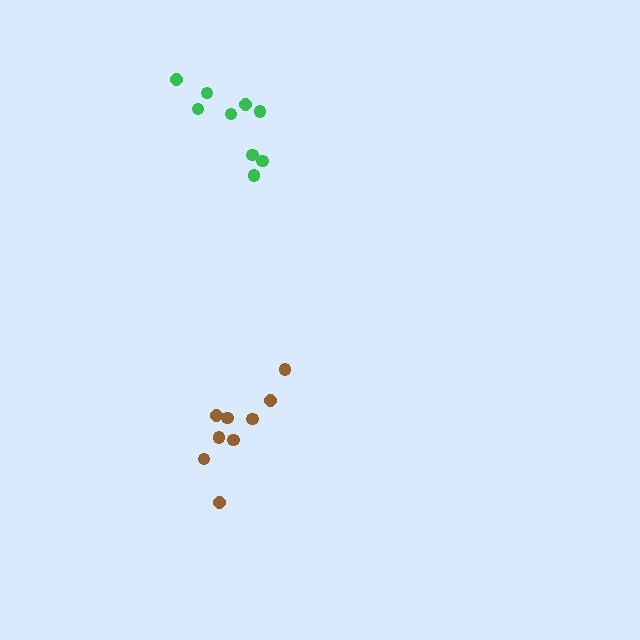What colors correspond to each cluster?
The clusters are colored: green, brown.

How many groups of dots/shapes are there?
There are 2 groups.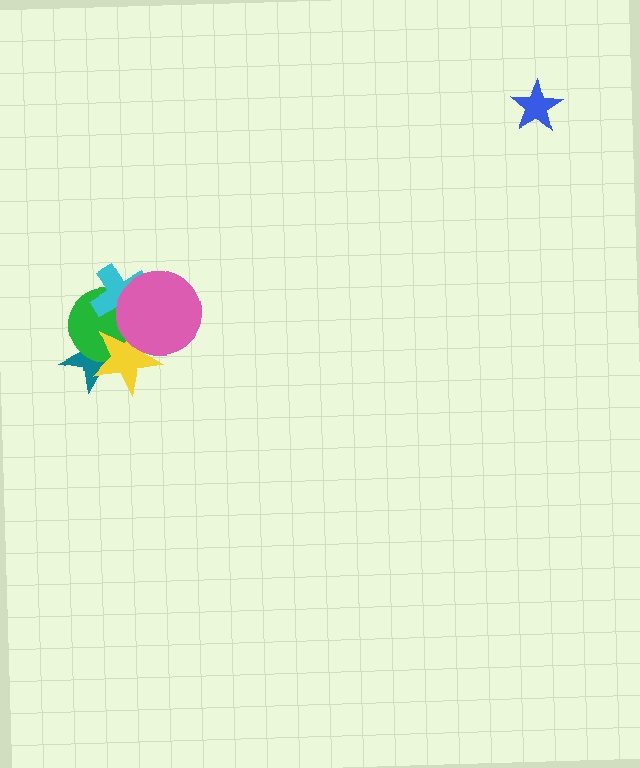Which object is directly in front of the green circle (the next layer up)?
The yellow star is directly in front of the green circle.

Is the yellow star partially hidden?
Yes, it is partially covered by another shape.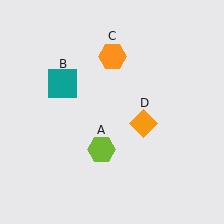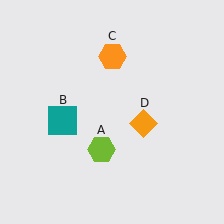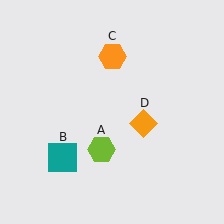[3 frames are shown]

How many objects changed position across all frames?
1 object changed position: teal square (object B).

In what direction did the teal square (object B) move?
The teal square (object B) moved down.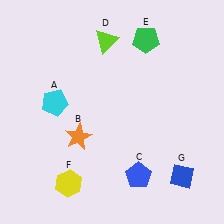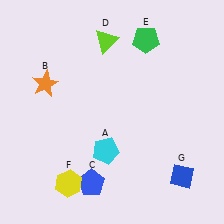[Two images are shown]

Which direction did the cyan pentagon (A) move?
The cyan pentagon (A) moved right.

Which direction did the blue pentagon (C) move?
The blue pentagon (C) moved left.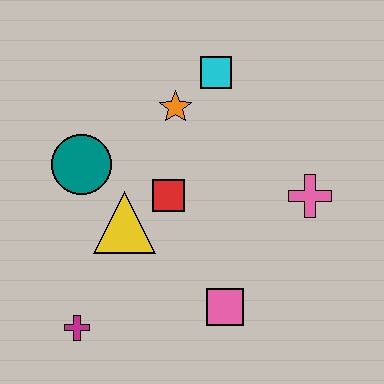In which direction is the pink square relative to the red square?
The pink square is below the red square.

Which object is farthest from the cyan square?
The magenta cross is farthest from the cyan square.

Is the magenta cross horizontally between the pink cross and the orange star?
No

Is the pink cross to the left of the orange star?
No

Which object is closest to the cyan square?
The orange star is closest to the cyan square.